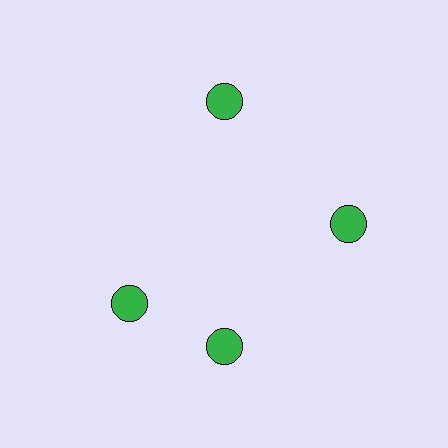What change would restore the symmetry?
The symmetry would be restored by rotating it back into even spacing with its neighbors so that all 4 circles sit at equal angles and equal distance from the center.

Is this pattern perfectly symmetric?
No. The 4 green circles are arranged in a ring, but one element near the 9 o'clock position is rotated out of alignment along the ring, breaking the 4-fold rotational symmetry.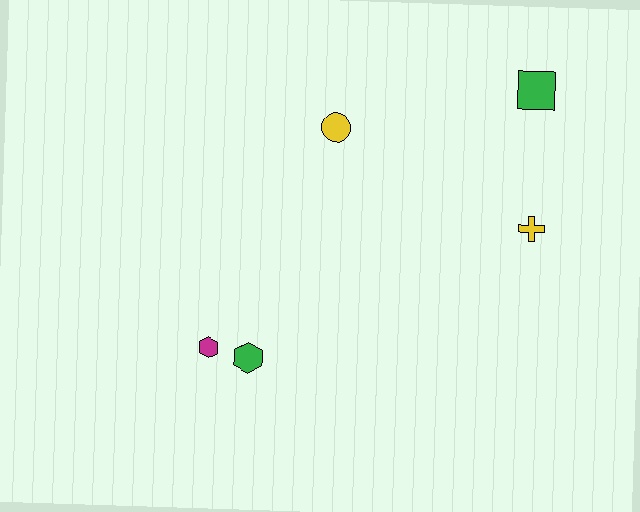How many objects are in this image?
There are 5 objects.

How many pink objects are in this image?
There are no pink objects.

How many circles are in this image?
There is 1 circle.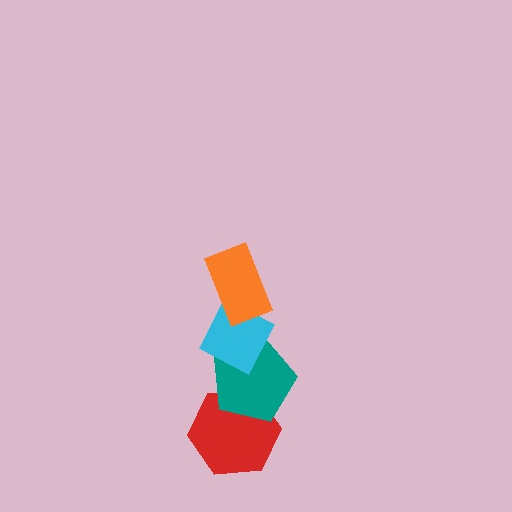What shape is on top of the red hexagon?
The teal pentagon is on top of the red hexagon.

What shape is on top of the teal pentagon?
The cyan diamond is on top of the teal pentagon.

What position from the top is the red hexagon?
The red hexagon is 4th from the top.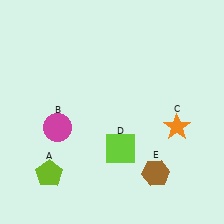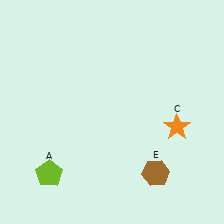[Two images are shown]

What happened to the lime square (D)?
The lime square (D) was removed in Image 2. It was in the bottom-right area of Image 1.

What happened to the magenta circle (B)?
The magenta circle (B) was removed in Image 2. It was in the bottom-left area of Image 1.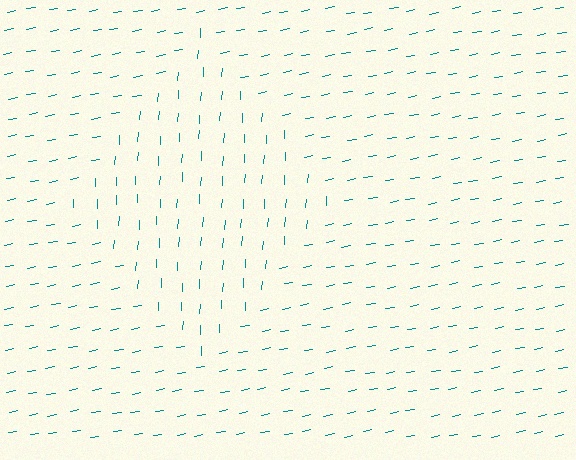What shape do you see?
I see a diamond.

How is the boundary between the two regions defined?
The boundary is defined purely by a change in line orientation (approximately 75 degrees difference). All lines are the same color and thickness.